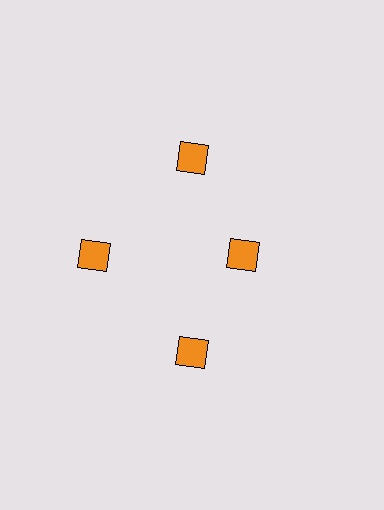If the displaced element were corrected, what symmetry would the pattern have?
It would have 4-fold rotational symmetry — the pattern would map onto itself every 90 degrees.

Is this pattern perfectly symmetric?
No. The 4 orange diamonds are arranged in a ring, but one element near the 3 o'clock position is pulled inward toward the center, breaking the 4-fold rotational symmetry.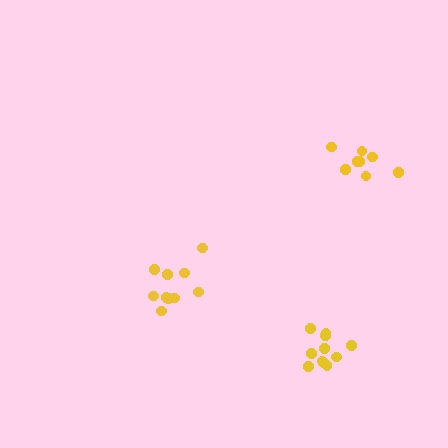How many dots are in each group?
Group 1: 12 dots, Group 2: 10 dots, Group 3: 8 dots (30 total).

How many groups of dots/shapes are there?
There are 3 groups.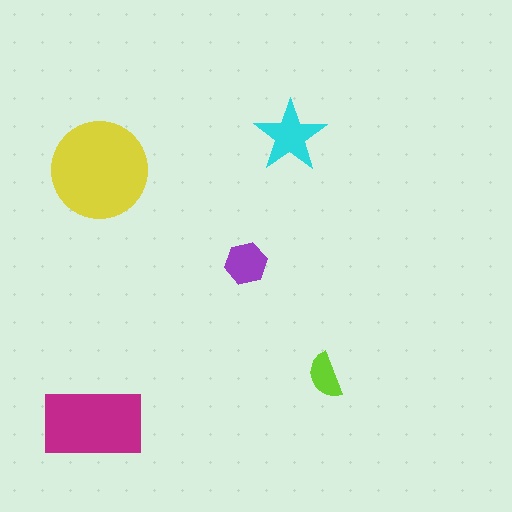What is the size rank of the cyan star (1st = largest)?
3rd.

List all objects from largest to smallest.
The yellow circle, the magenta rectangle, the cyan star, the purple hexagon, the lime semicircle.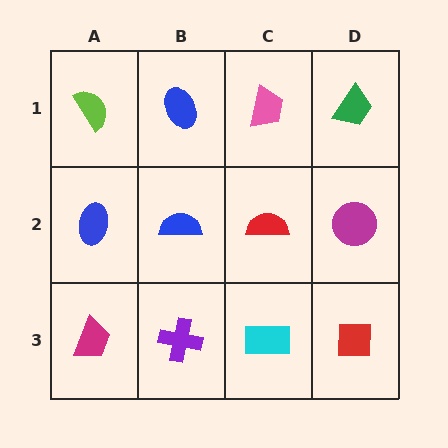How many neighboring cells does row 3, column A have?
2.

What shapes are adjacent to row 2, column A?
A lime semicircle (row 1, column A), a magenta trapezoid (row 3, column A), a blue semicircle (row 2, column B).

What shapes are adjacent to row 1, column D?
A magenta circle (row 2, column D), a pink trapezoid (row 1, column C).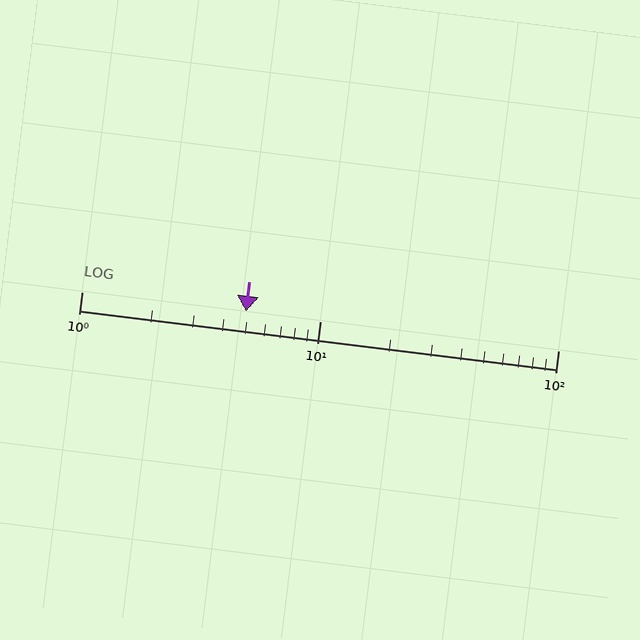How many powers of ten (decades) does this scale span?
The scale spans 2 decades, from 1 to 100.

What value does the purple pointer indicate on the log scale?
The pointer indicates approximately 4.9.